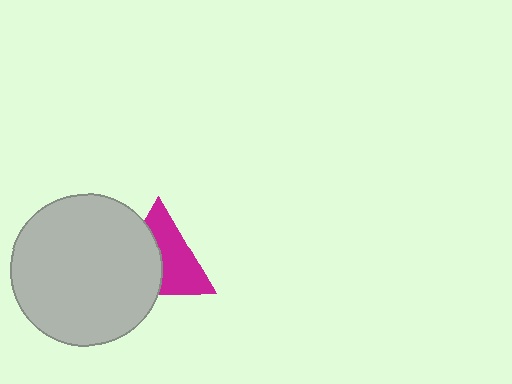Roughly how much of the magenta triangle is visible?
About half of it is visible (roughly 55%).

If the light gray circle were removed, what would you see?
You would see the complete magenta triangle.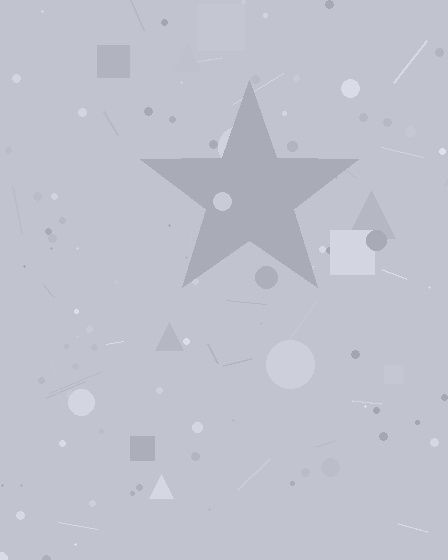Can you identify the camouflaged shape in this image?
The camouflaged shape is a star.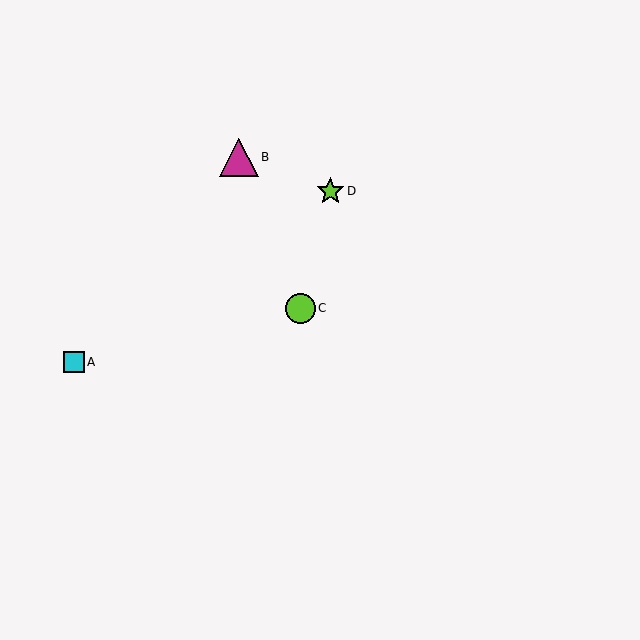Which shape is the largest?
The magenta triangle (labeled B) is the largest.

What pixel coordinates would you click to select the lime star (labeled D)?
Click at (330, 191) to select the lime star D.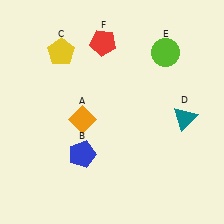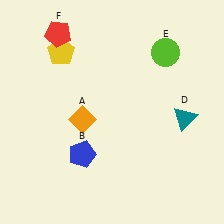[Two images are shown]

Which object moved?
The red pentagon (F) moved left.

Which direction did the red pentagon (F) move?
The red pentagon (F) moved left.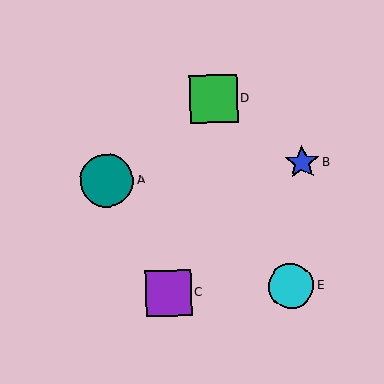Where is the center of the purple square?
The center of the purple square is at (169, 293).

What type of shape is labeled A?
Shape A is a teal circle.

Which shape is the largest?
The teal circle (labeled A) is the largest.